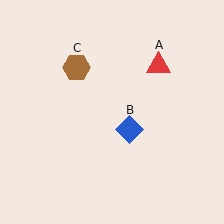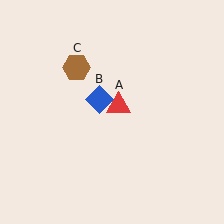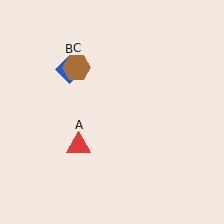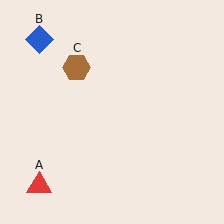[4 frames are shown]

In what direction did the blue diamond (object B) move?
The blue diamond (object B) moved up and to the left.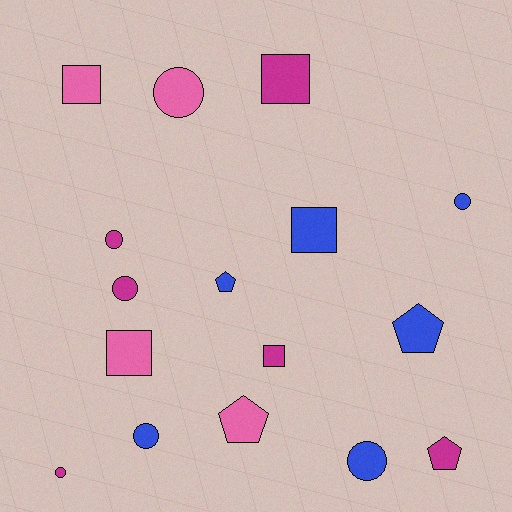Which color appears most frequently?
Blue, with 6 objects.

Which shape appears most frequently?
Circle, with 7 objects.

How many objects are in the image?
There are 16 objects.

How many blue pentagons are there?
There are 2 blue pentagons.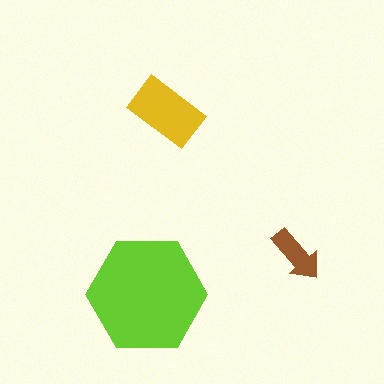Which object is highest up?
The yellow rectangle is topmost.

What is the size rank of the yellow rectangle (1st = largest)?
2nd.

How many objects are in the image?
There are 3 objects in the image.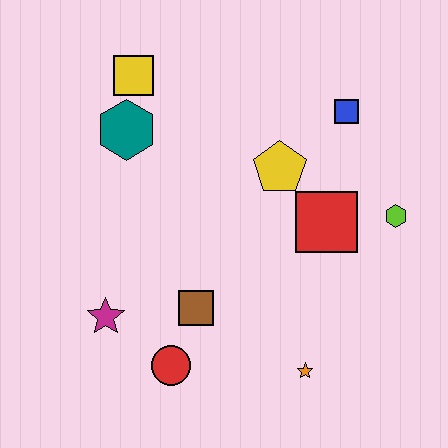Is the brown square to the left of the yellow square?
No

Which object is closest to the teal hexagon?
The yellow square is closest to the teal hexagon.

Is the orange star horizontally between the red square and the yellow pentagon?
Yes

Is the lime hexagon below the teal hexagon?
Yes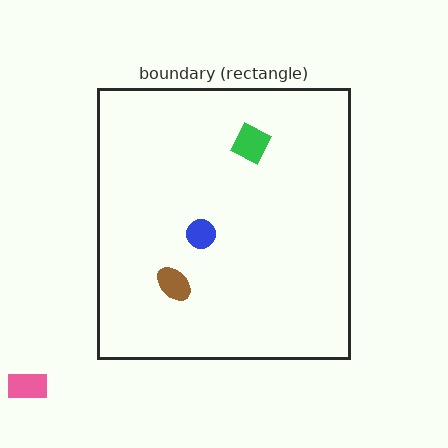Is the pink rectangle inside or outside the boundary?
Outside.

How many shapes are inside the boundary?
3 inside, 1 outside.